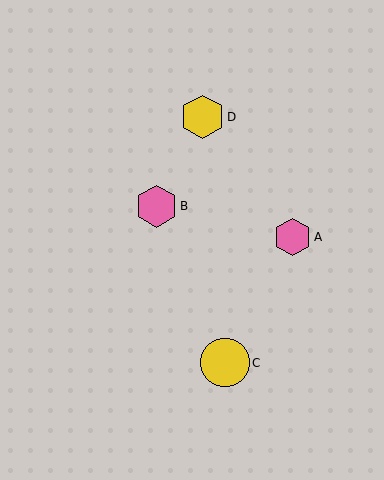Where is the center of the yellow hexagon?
The center of the yellow hexagon is at (202, 117).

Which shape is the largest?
The yellow circle (labeled C) is the largest.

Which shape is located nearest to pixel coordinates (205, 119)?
The yellow hexagon (labeled D) at (202, 117) is nearest to that location.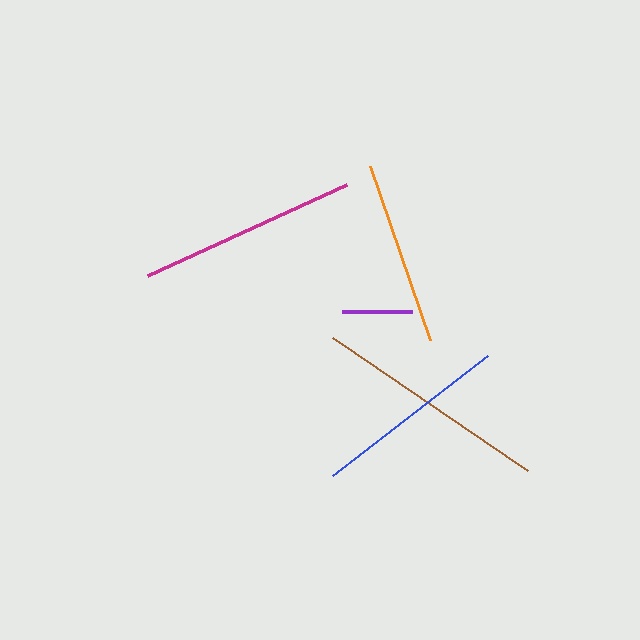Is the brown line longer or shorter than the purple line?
The brown line is longer than the purple line.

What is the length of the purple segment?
The purple segment is approximately 71 pixels long.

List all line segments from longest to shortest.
From longest to shortest: brown, magenta, blue, orange, purple.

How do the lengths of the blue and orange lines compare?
The blue and orange lines are approximately the same length.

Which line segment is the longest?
The brown line is the longest at approximately 236 pixels.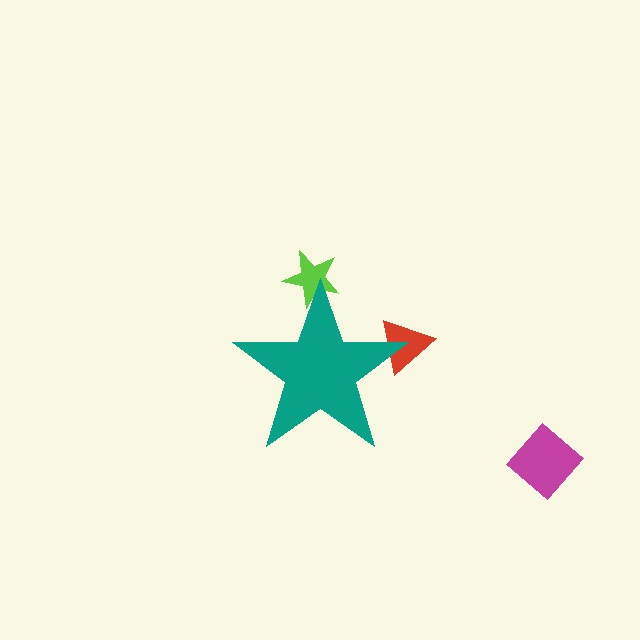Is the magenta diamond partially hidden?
No, the magenta diamond is fully visible.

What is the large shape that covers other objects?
A teal star.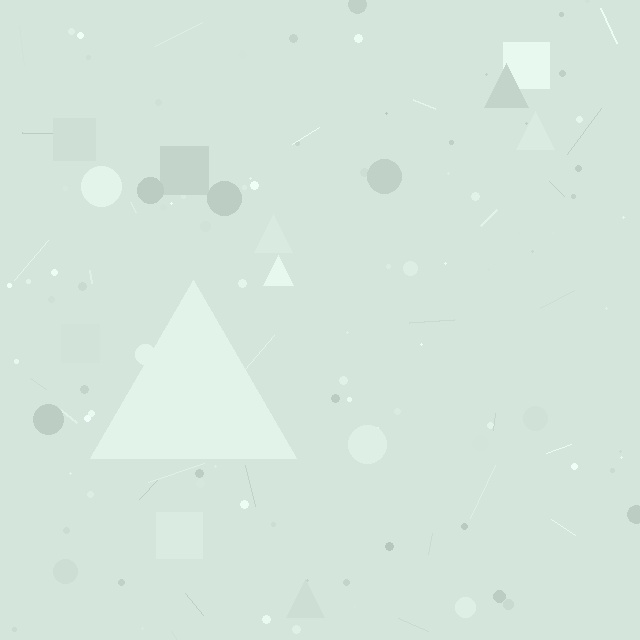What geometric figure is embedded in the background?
A triangle is embedded in the background.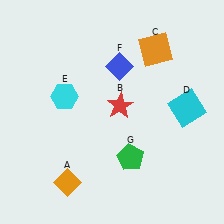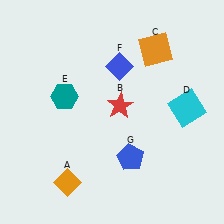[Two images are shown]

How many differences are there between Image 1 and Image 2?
There are 2 differences between the two images.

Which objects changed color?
E changed from cyan to teal. G changed from green to blue.